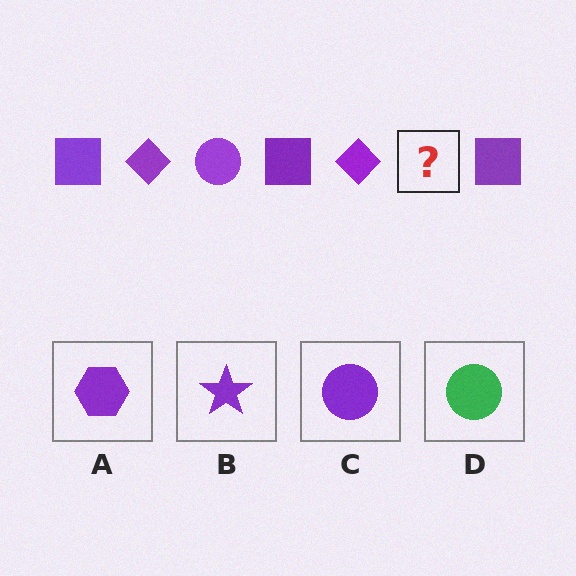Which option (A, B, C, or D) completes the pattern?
C.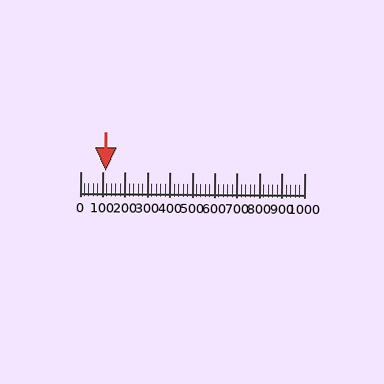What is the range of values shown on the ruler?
The ruler shows values from 0 to 1000.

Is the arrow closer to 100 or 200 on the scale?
The arrow is closer to 100.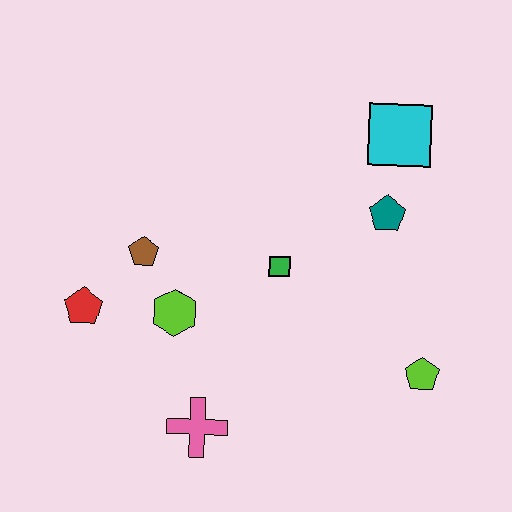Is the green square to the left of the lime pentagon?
Yes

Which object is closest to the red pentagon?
The brown pentagon is closest to the red pentagon.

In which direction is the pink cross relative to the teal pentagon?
The pink cross is below the teal pentagon.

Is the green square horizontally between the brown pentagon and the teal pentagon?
Yes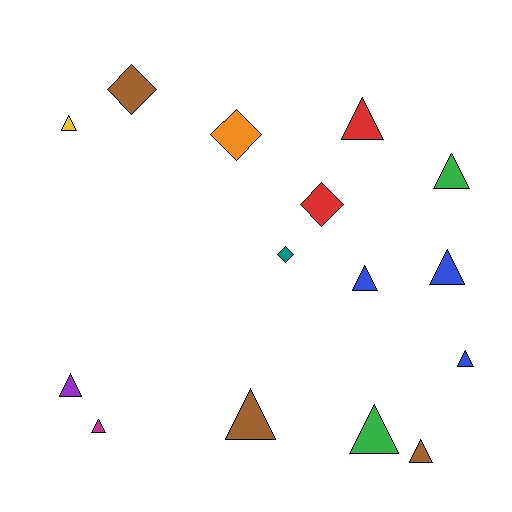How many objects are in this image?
There are 15 objects.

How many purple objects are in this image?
There is 1 purple object.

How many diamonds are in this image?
There are 4 diamonds.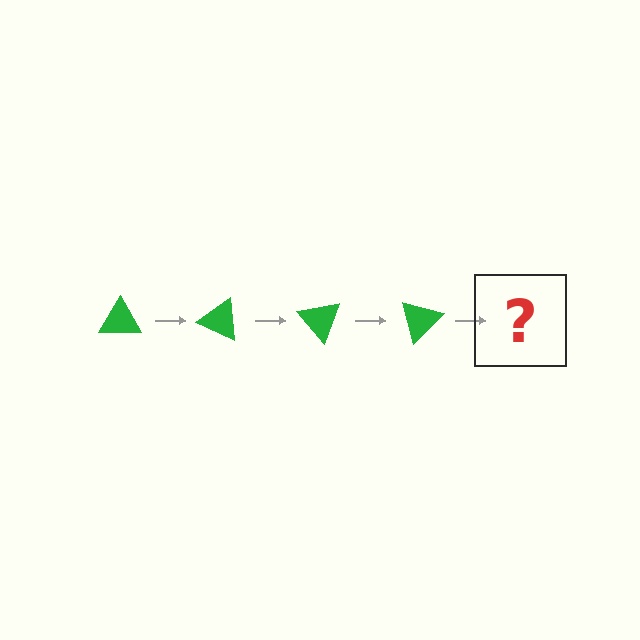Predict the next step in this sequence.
The next step is a green triangle rotated 100 degrees.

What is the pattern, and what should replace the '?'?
The pattern is that the triangle rotates 25 degrees each step. The '?' should be a green triangle rotated 100 degrees.